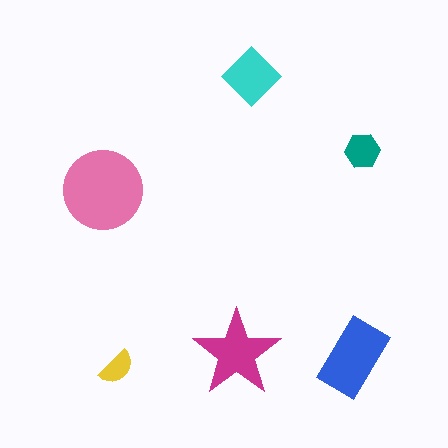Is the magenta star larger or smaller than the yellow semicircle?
Larger.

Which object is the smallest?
The yellow semicircle.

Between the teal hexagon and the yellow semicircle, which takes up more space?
The teal hexagon.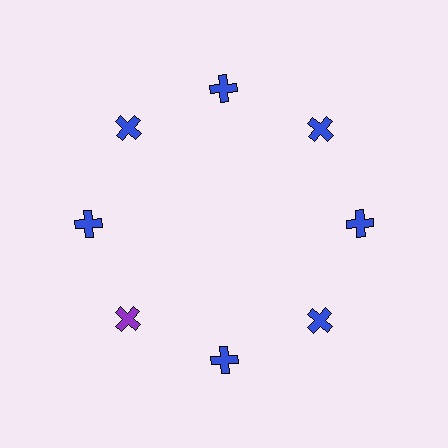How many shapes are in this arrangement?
There are 8 shapes arranged in a ring pattern.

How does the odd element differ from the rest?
It has a different color: purple instead of blue.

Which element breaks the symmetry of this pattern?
The purple cross at roughly the 8 o'clock position breaks the symmetry. All other shapes are blue crosses.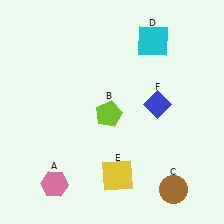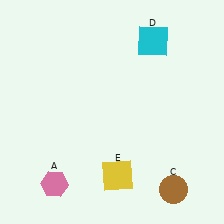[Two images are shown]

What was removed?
The lime pentagon (B), the blue diamond (F) were removed in Image 2.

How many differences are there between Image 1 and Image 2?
There are 2 differences between the two images.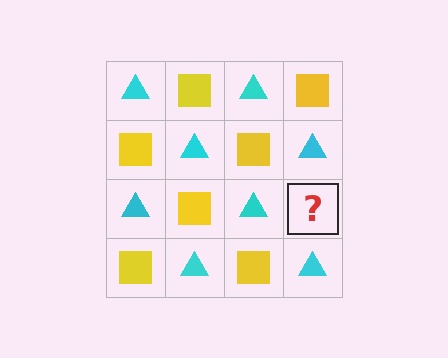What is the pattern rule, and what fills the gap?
The rule is that it alternates cyan triangle and yellow square in a checkerboard pattern. The gap should be filled with a yellow square.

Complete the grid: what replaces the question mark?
The question mark should be replaced with a yellow square.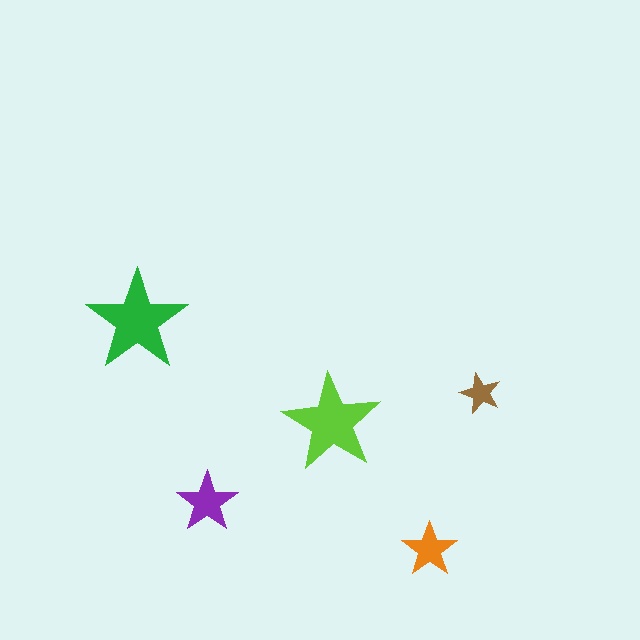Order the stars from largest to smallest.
the green one, the lime one, the purple one, the orange one, the brown one.